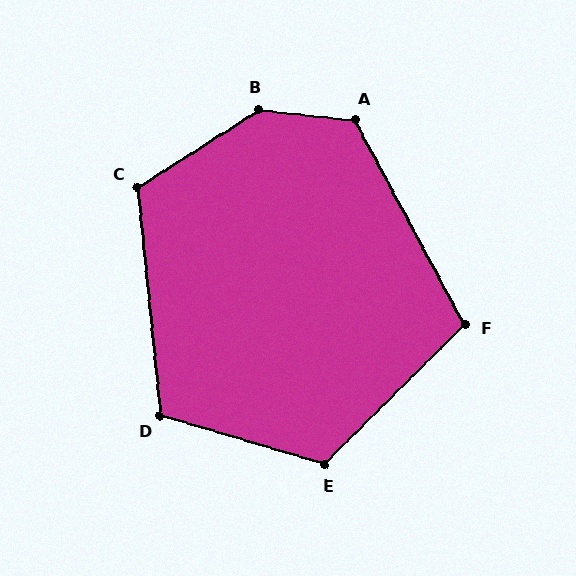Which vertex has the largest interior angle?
B, at approximately 141 degrees.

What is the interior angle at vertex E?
Approximately 118 degrees (obtuse).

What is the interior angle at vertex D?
Approximately 112 degrees (obtuse).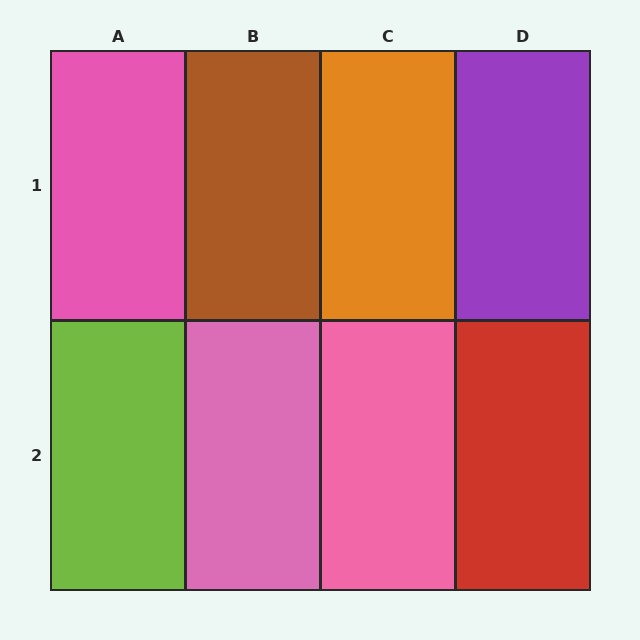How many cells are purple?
1 cell is purple.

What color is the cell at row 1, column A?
Pink.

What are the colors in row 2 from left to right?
Lime, pink, pink, red.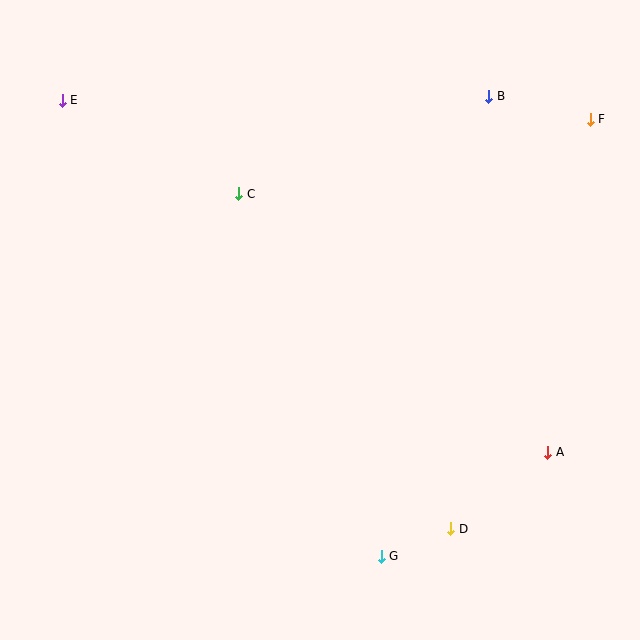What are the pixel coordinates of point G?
Point G is at (381, 556).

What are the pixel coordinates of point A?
Point A is at (548, 452).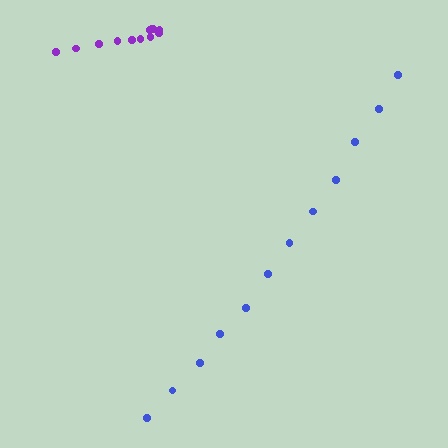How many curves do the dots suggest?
There are 2 distinct paths.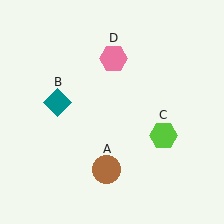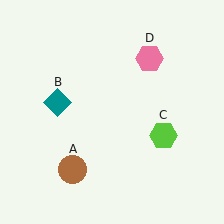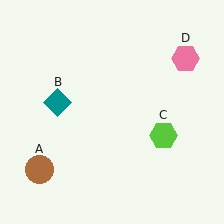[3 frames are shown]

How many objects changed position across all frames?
2 objects changed position: brown circle (object A), pink hexagon (object D).